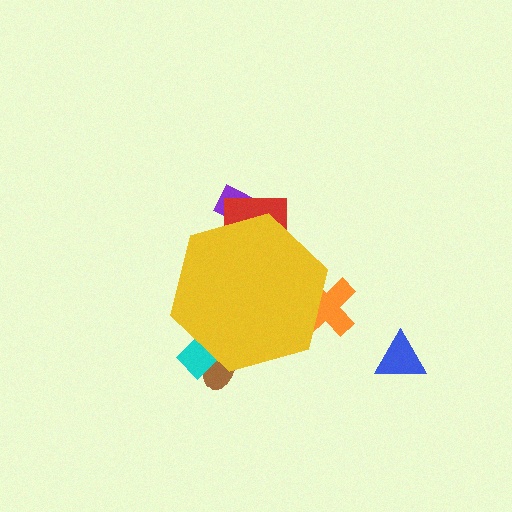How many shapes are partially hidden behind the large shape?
5 shapes are partially hidden.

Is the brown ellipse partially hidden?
Yes, the brown ellipse is partially hidden behind the yellow hexagon.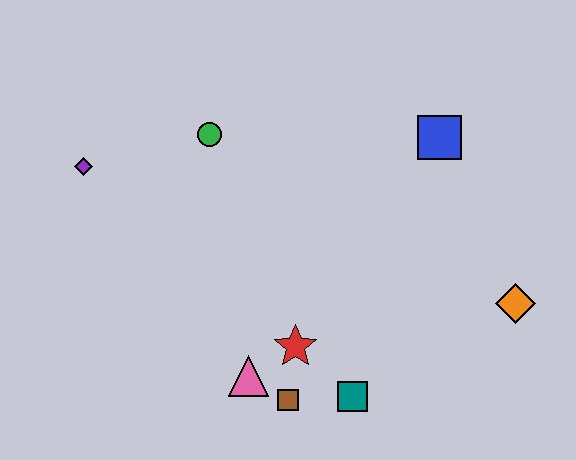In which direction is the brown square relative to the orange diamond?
The brown square is to the left of the orange diamond.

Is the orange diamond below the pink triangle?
No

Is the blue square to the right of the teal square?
Yes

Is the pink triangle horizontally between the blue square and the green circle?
Yes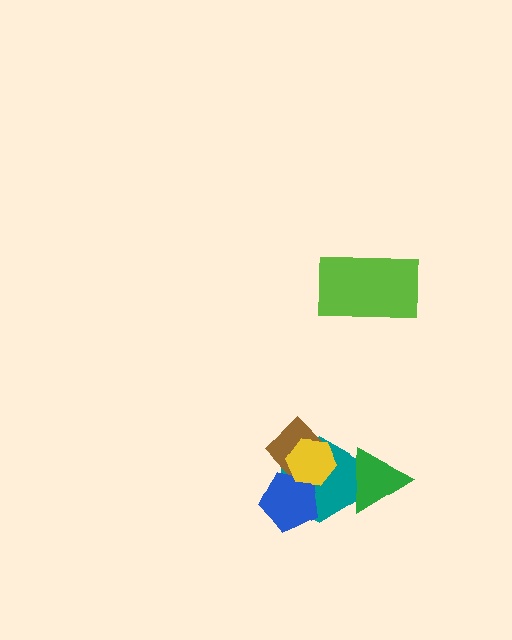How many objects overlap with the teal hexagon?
4 objects overlap with the teal hexagon.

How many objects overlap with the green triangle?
1 object overlaps with the green triangle.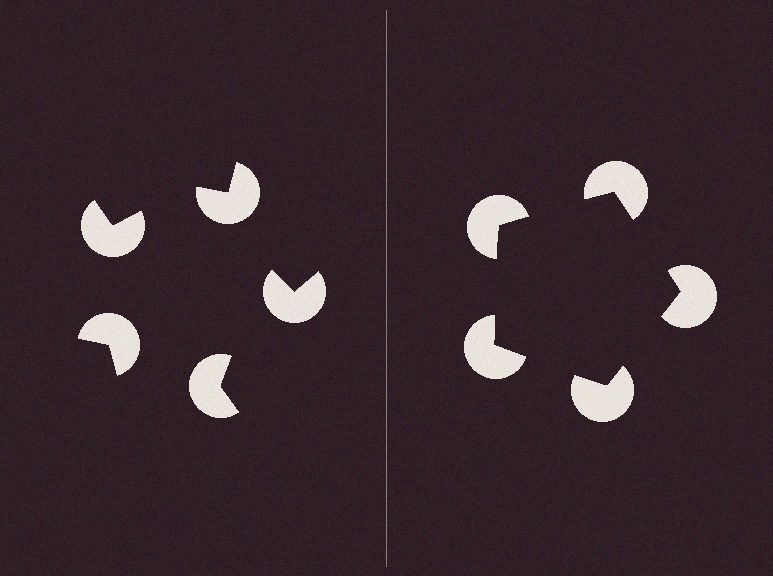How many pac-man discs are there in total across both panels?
10 — 5 on each side.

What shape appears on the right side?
An illusory pentagon.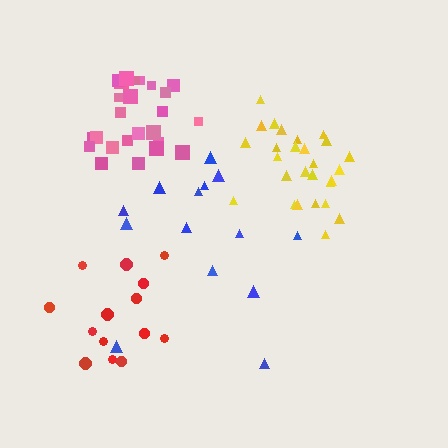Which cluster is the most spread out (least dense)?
Blue.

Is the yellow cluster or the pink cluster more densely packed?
Yellow.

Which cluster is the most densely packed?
Yellow.